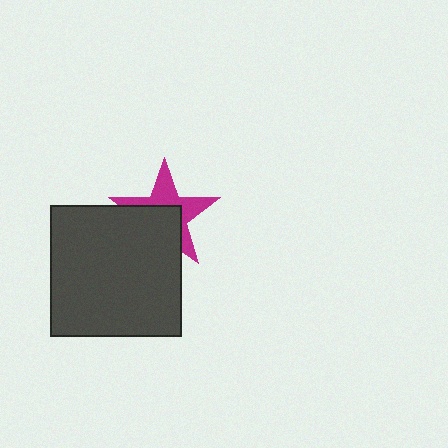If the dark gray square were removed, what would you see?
You would see the complete magenta star.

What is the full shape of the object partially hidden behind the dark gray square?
The partially hidden object is a magenta star.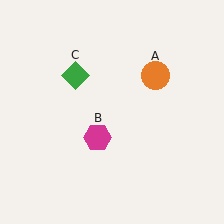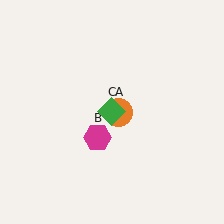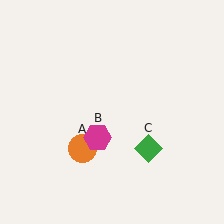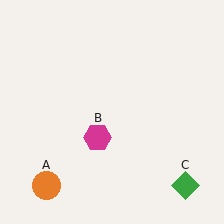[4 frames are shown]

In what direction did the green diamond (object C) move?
The green diamond (object C) moved down and to the right.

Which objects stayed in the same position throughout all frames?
Magenta hexagon (object B) remained stationary.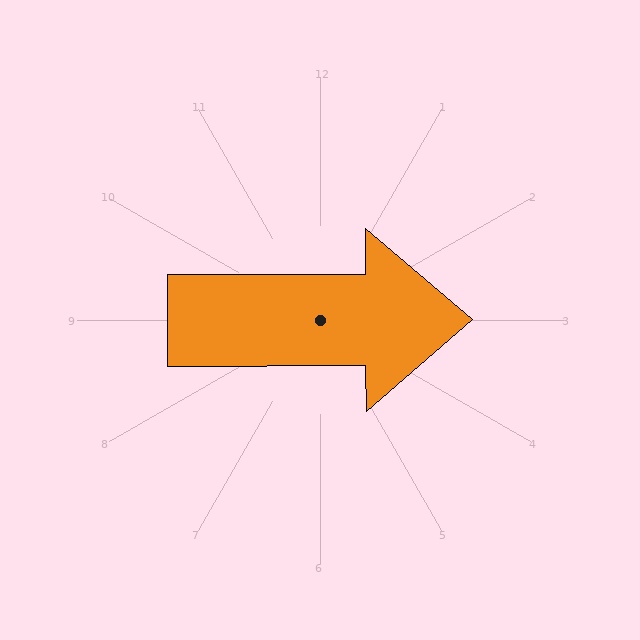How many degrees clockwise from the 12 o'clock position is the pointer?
Approximately 90 degrees.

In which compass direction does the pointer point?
East.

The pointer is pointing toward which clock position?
Roughly 3 o'clock.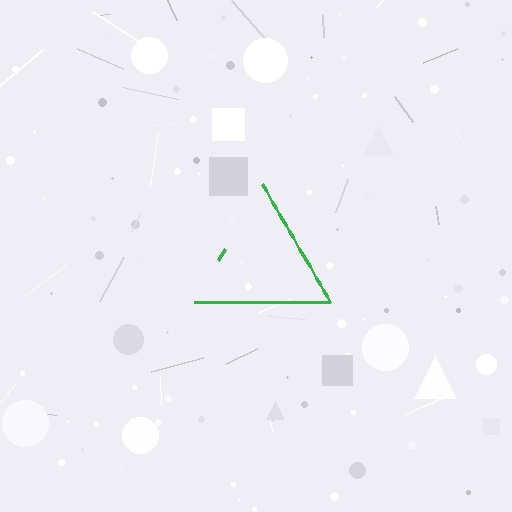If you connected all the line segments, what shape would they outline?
They would outline a triangle.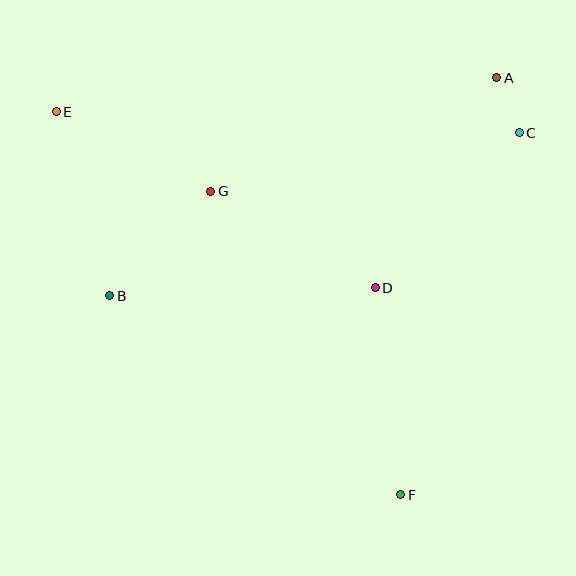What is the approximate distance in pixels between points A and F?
The distance between A and F is approximately 428 pixels.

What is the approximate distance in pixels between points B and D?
The distance between B and D is approximately 266 pixels.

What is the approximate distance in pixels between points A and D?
The distance between A and D is approximately 243 pixels.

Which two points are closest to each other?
Points A and C are closest to each other.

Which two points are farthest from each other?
Points E and F are farthest from each other.